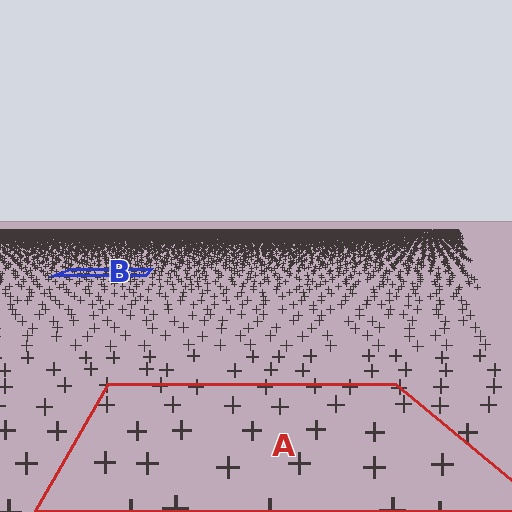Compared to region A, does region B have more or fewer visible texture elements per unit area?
Region B has more texture elements per unit area — they are packed more densely because it is farther away.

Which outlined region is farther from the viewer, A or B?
Region B is farther from the viewer — the texture elements inside it appear smaller and more densely packed.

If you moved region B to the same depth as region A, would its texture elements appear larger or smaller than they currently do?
They would appear larger. At a closer depth, the same texture elements are projected at a bigger on-screen size.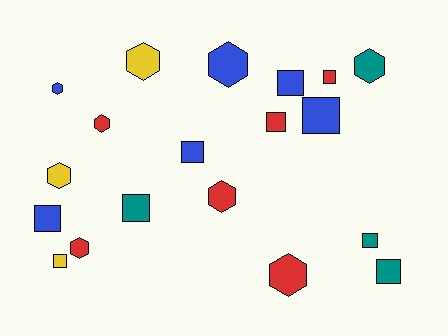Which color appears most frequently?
Blue, with 6 objects.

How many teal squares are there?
There are 3 teal squares.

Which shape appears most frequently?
Square, with 10 objects.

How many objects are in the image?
There are 19 objects.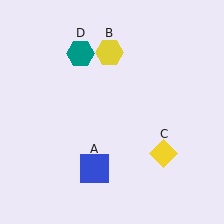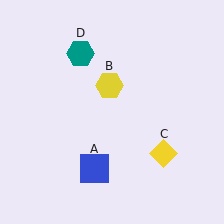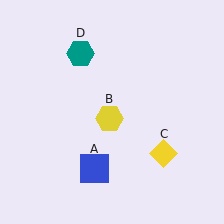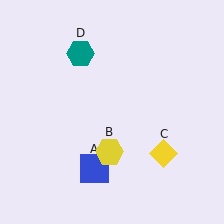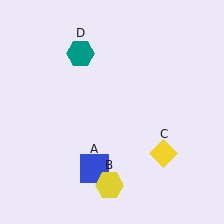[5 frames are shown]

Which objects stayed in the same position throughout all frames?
Blue square (object A) and yellow diamond (object C) and teal hexagon (object D) remained stationary.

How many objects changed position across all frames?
1 object changed position: yellow hexagon (object B).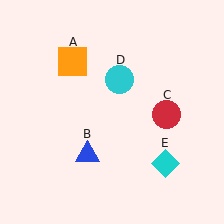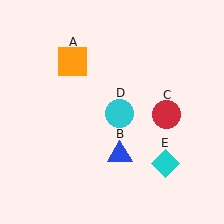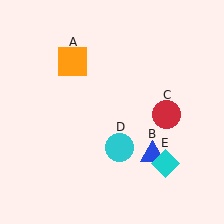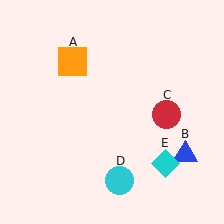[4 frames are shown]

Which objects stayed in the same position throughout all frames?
Orange square (object A) and red circle (object C) and cyan diamond (object E) remained stationary.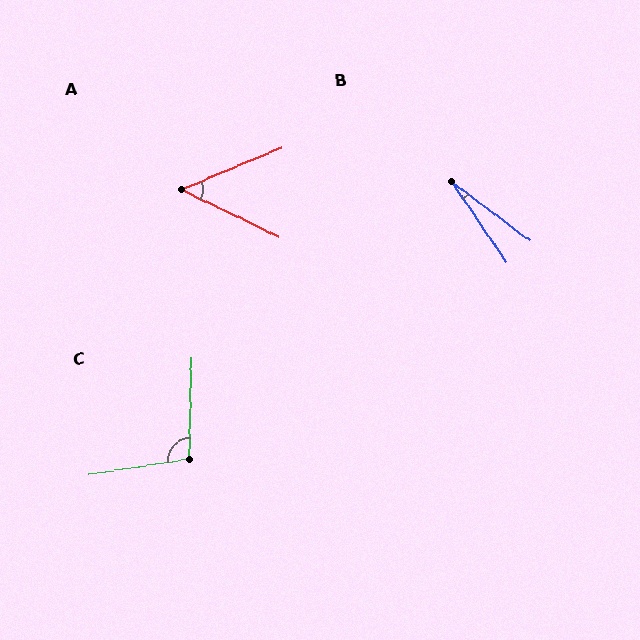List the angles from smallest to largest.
B (19°), A (48°), C (100°).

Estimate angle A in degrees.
Approximately 48 degrees.